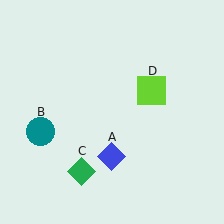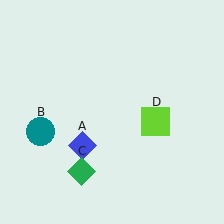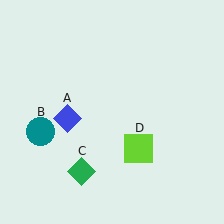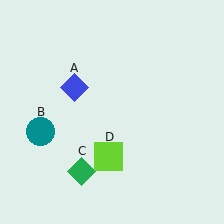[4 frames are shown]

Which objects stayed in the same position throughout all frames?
Teal circle (object B) and green diamond (object C) remained stationary.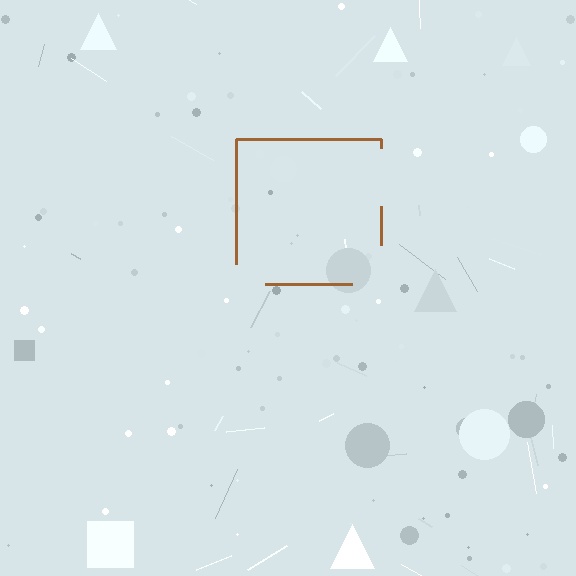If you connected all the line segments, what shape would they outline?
They would outline a square.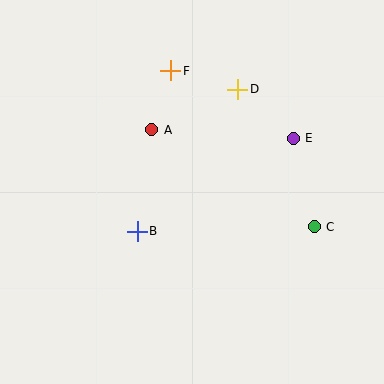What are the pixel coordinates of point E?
Point E is at (293, 138).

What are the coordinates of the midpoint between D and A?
The midpoint between D and A is at (195, 110).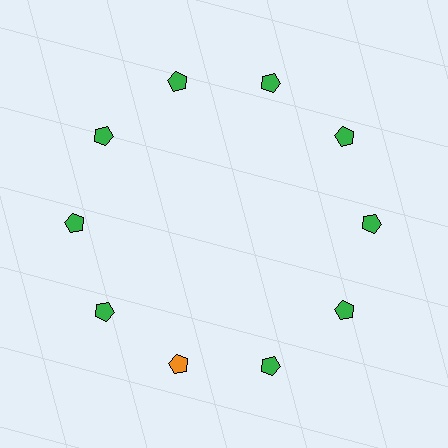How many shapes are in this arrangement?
There are 10 shapes arranged in a ring pattern.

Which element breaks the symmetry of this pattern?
The orange pentagon at roughly the 7 o'clock position breaks the symmetry. All other shapes are green pentagons.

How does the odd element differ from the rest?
It has a different color: orange instead of green.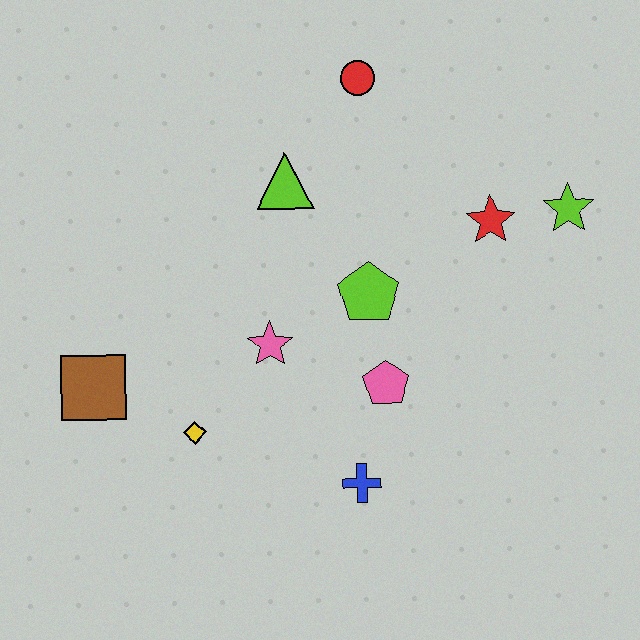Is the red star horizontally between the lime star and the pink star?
Yes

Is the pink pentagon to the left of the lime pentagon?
No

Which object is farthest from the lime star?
The brown square is farthest from the lime star.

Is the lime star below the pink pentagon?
No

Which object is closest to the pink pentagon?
The lime pentagon is closest to the pink pentagon.